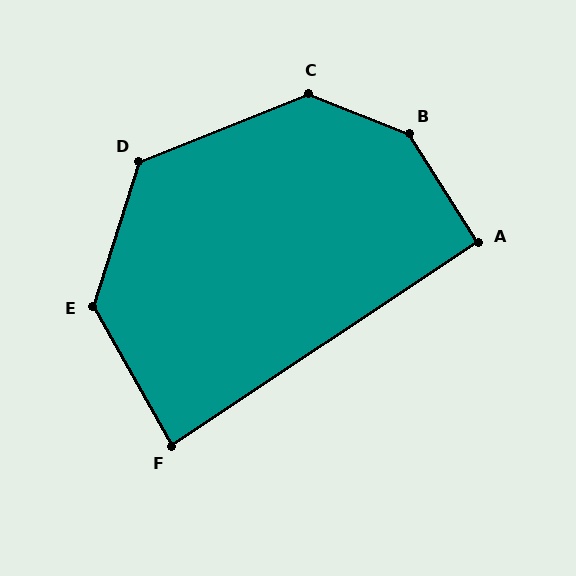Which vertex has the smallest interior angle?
F, at approximately 86 degrees.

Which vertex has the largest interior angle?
B, at approximately 145 degrees.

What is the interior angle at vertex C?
Approximately 136 degrees (obtuse).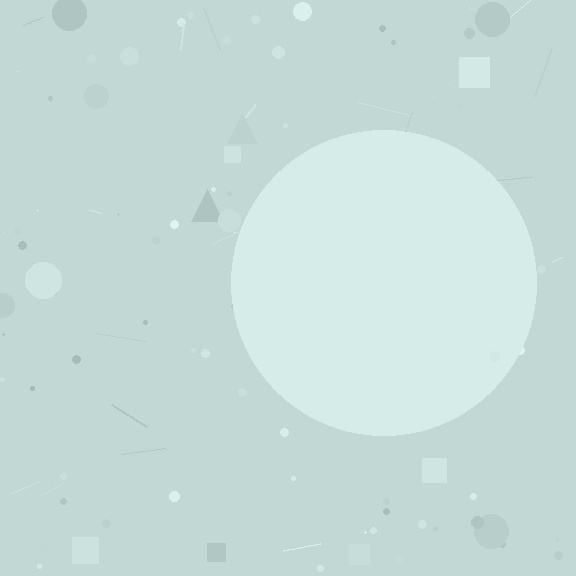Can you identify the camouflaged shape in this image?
The camouflaged shape is a circle.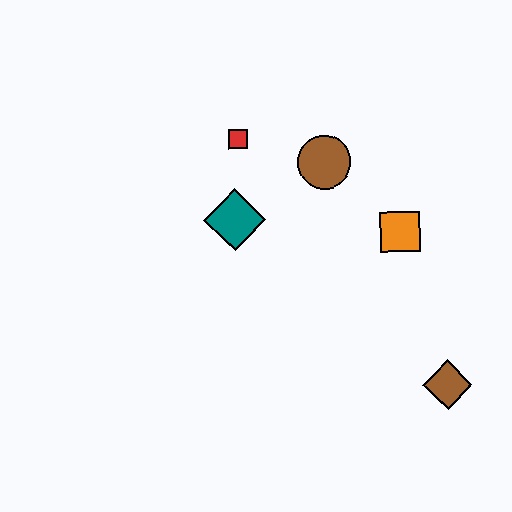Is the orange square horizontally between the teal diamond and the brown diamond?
Yes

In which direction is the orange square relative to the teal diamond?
The orange square is to the right of the teal diamond.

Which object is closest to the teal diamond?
The red square is closest to the teal diamond.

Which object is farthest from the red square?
The brown diamond is farthest from the red square.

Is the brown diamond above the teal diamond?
No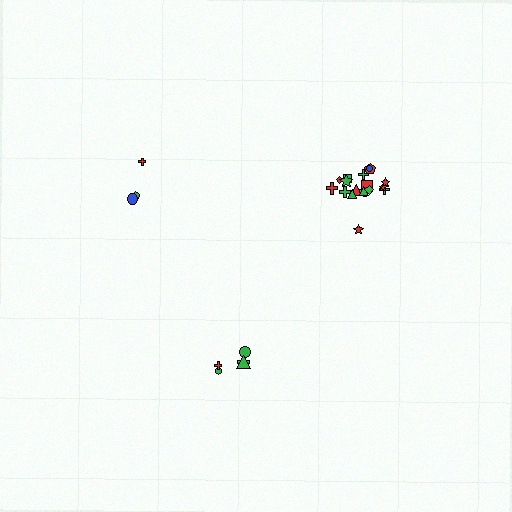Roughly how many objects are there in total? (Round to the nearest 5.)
Roughly 25 objects in total.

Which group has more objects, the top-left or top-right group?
The top-right group.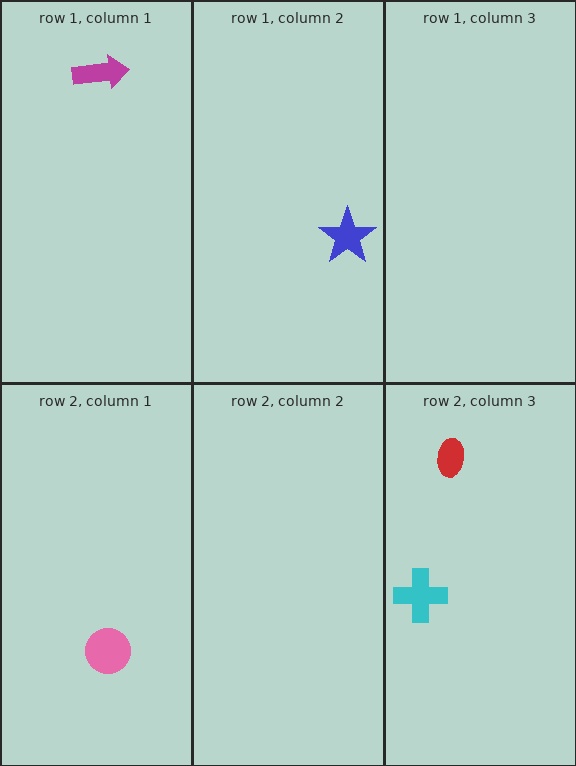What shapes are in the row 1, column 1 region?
The magenta arrow.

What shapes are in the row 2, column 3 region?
The red ellipse, the cyan cross.